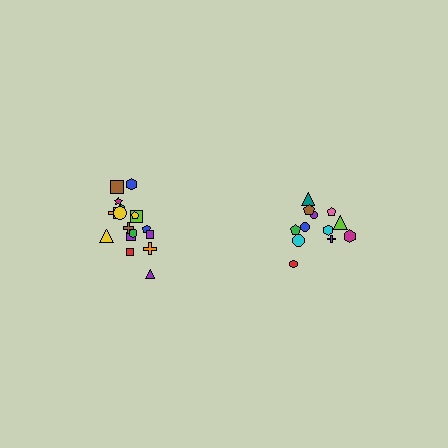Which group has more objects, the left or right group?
The left group.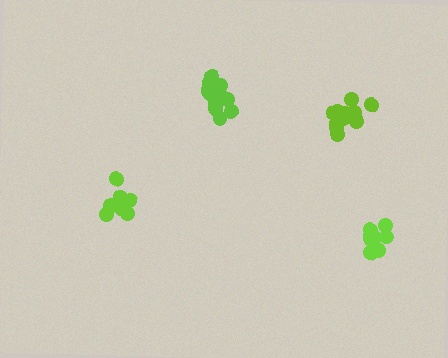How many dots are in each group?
Group 1: 8 dots, Group 2: 11 dots, Group 3: 10 dots, Group 4: 12 dots (41 total).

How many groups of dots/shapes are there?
There are 4 groups.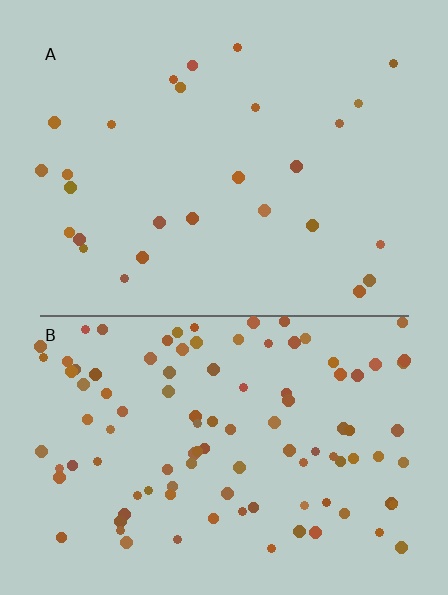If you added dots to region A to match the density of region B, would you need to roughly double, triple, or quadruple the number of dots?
Approximately quadruple.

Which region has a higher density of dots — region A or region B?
B (the bottom).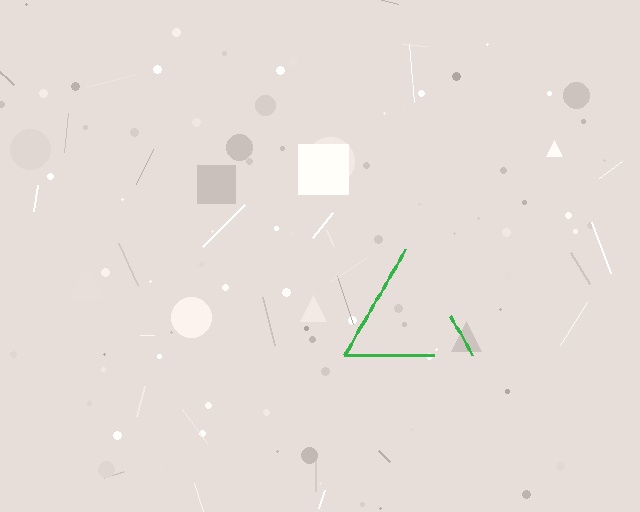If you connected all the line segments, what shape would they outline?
They would outline a triangle.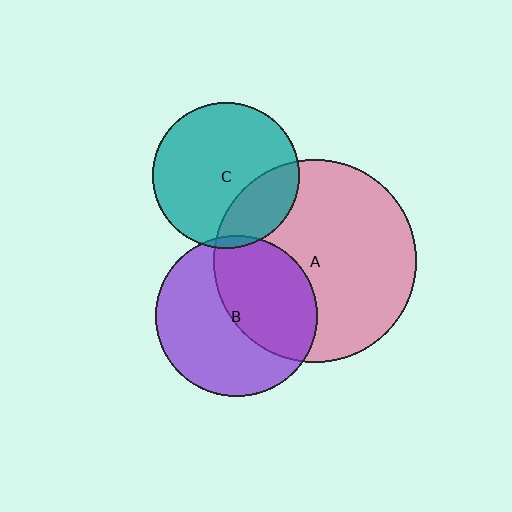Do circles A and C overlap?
Yes.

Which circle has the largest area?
Circle A (pink).